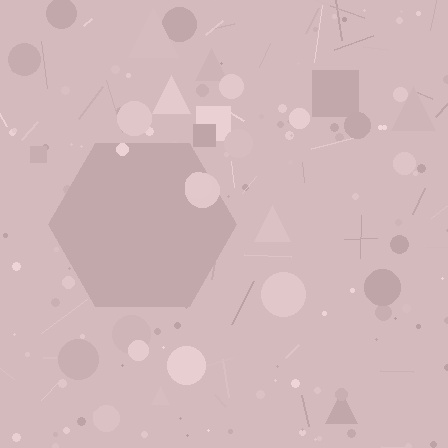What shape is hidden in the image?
A hexagon is hidden in the image.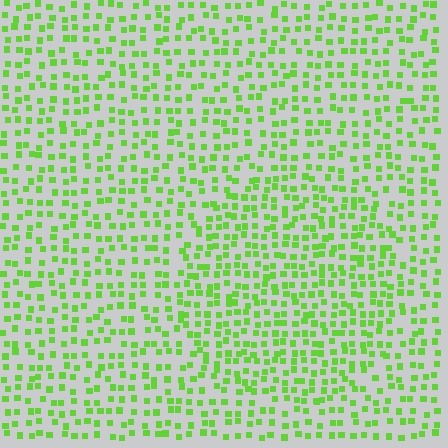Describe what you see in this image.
The image contains small lime elements arranged at two different densities. A circle-shaped region is visible where the elements are more densely packed than the surrounding area.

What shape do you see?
I see a circle.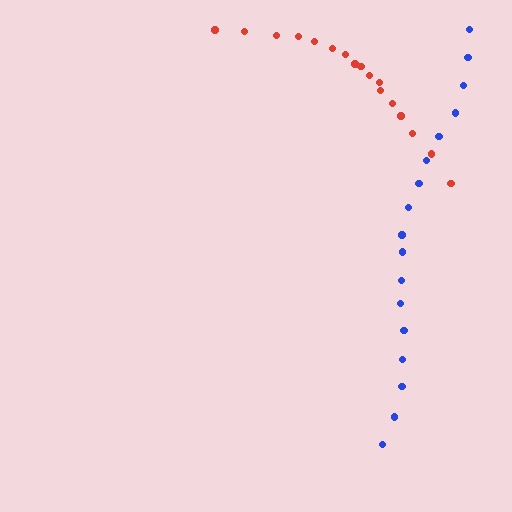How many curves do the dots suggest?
There are 2 distinct paths.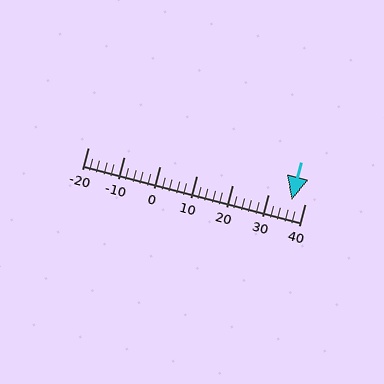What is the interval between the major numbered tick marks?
The major tick marks are spaced 10 units apart.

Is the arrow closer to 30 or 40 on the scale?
The arrow is closer to 40.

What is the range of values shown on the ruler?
The ruler shows values from -20 to 40.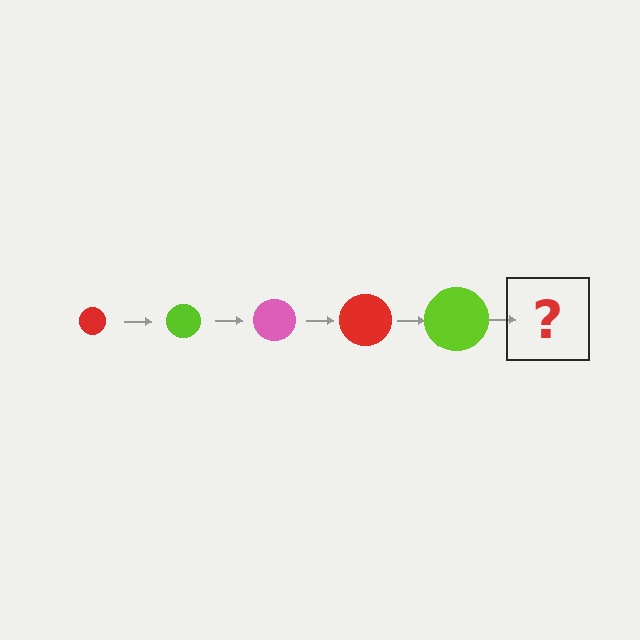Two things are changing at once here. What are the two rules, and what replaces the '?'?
The two rules are that the circle grows larger each step and the color cycles through red, lime, and pink. The '?' should be a pink circle, larger than the previous one.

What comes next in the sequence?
The next element should be a pink circle, larger than the previous one.